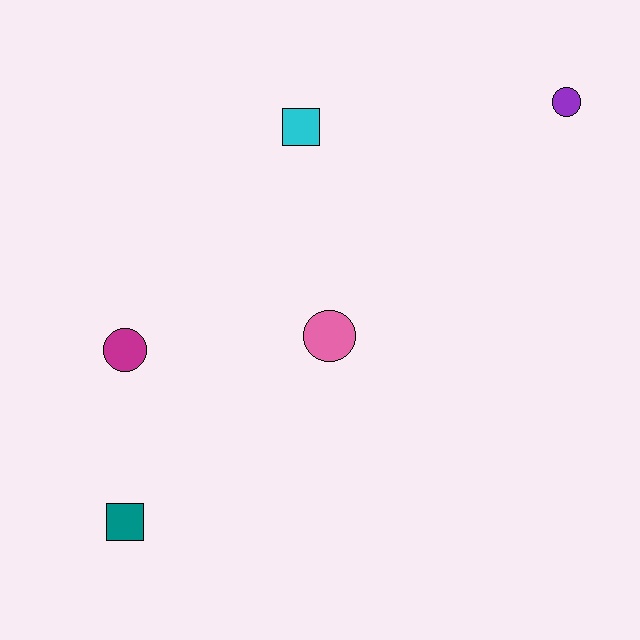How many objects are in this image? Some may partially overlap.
There are 5 objects.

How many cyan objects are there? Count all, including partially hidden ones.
There is 1 cyan object.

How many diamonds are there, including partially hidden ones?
There are no diamonds.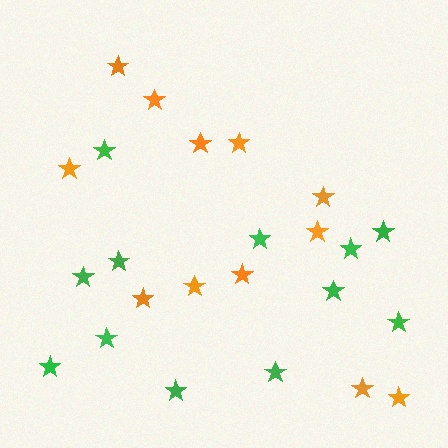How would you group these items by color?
There are 2 groups: one group of green stars (12) and one group of orange stars (12).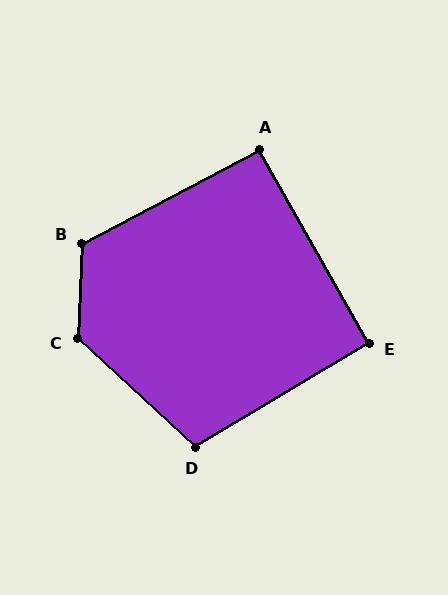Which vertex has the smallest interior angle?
E, at approximately 91 degrees.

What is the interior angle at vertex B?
Approximately 120 degrees (obtuse).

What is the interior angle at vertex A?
Approximately 92 degrees (approximately right).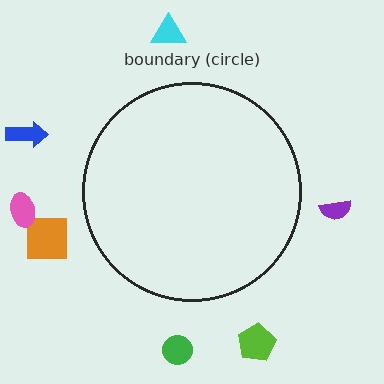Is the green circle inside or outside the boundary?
Outside.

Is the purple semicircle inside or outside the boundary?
Outside.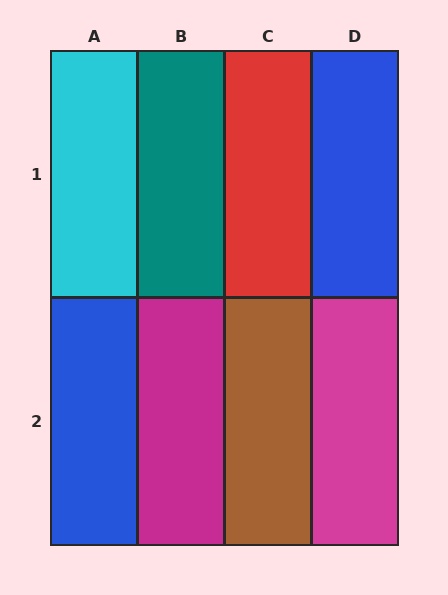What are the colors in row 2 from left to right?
Blue, magenta, brown, magenta.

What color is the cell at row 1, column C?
Red.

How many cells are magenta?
2 cells are magenta.